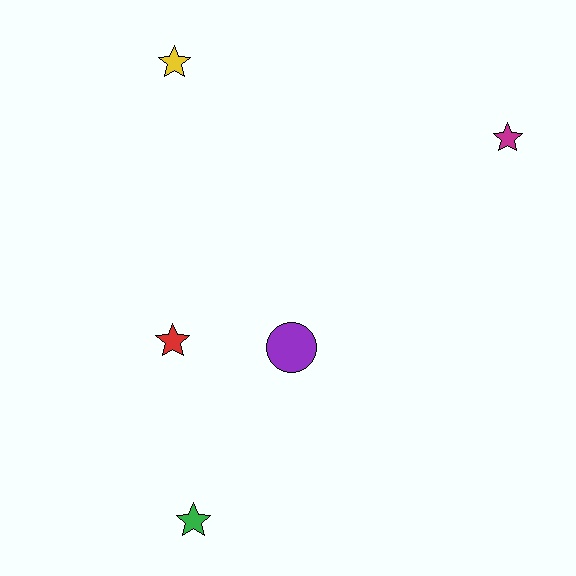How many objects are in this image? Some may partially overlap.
There are 5 objects.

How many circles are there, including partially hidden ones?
There is 1 circle.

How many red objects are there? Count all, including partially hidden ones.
There is 1 red object.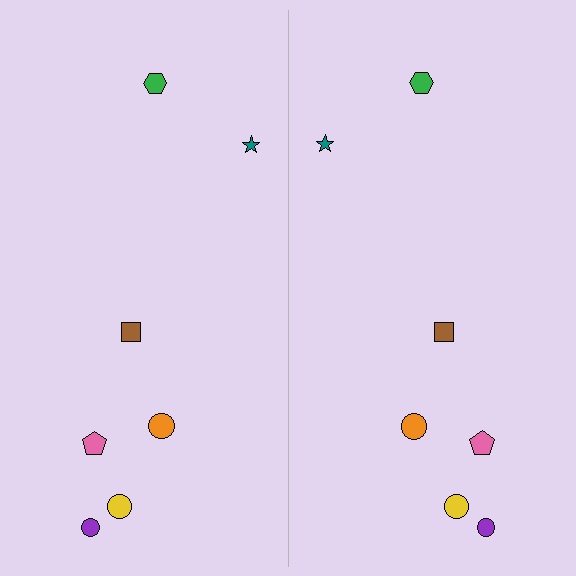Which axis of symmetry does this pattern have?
The pattern has a vertical axis of symmetry running through the center of the image.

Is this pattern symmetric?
Yes, this pattern has bilateral (reflection) symmetry.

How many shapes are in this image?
There are 14 shapes in this image.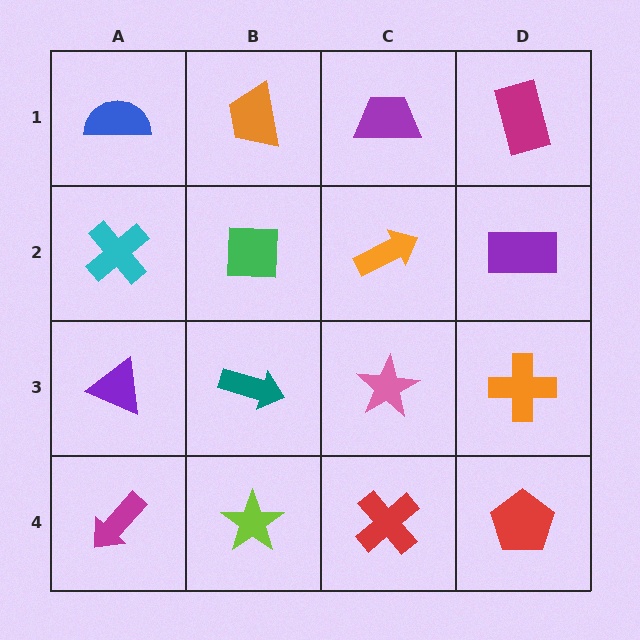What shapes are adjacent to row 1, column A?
A cyan cross (row 2, column A), an orange trapezoid (row 1, column B).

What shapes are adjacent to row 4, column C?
A pink star (row 3, column C), a lime star (row 4, column B), a red pentagon (row 4, column D).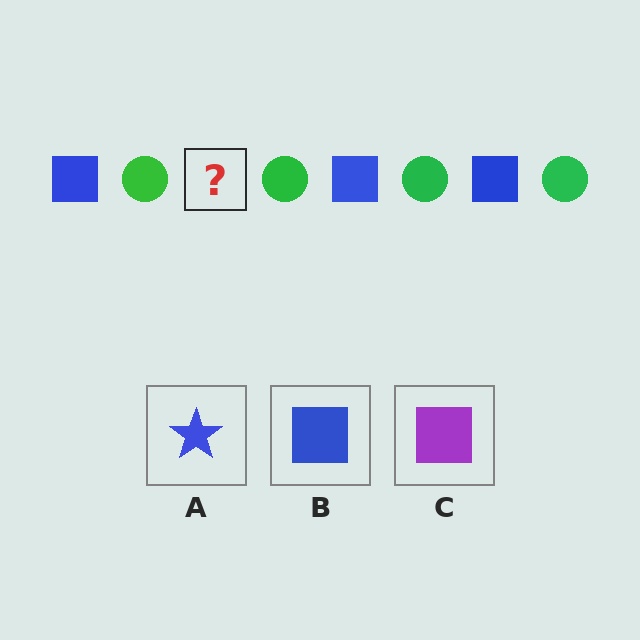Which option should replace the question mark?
Option B.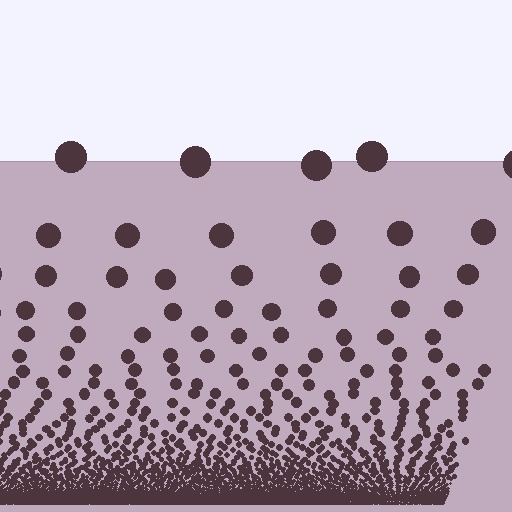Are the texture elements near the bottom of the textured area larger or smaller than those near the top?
Smaller. The gradient is inverted — elements near the bottom are smaller and denser.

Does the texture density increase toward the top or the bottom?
Density increases toward the bottom.